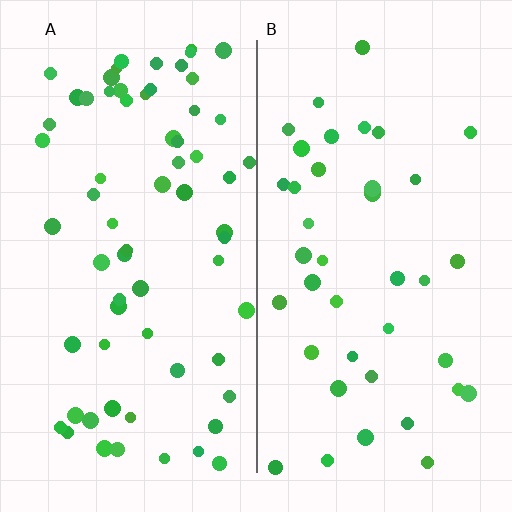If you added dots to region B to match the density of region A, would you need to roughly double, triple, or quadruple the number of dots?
Approximately double.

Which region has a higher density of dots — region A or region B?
A (the left).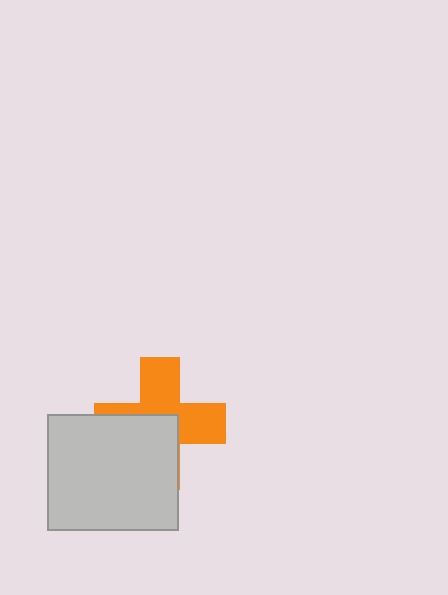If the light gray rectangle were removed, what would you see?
You would see the complete orange cross.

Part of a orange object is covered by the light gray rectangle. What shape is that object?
It is a cross.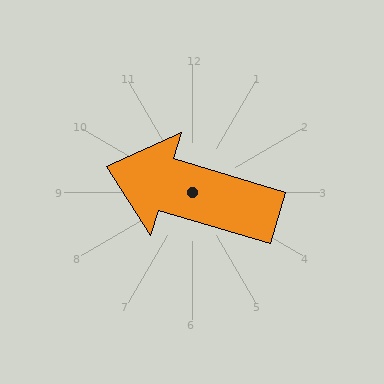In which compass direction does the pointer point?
West.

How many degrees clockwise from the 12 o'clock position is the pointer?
Approximately 287 degrees.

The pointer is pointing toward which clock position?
Roughly 10 o'clock.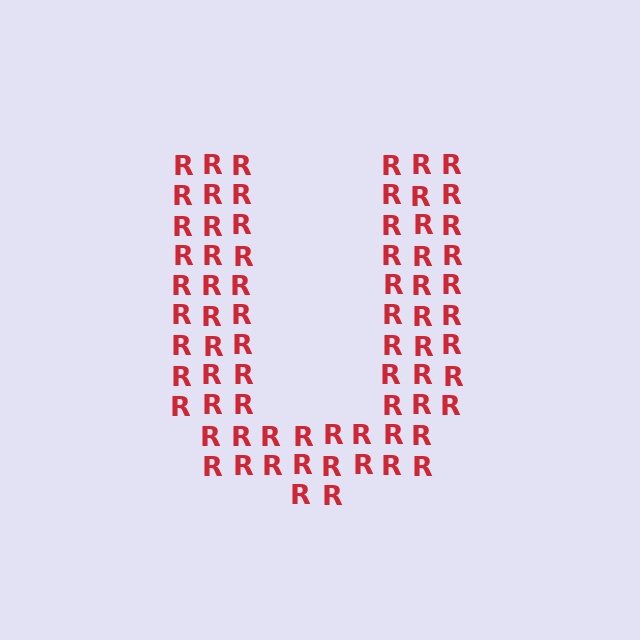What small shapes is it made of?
It is made of small letter R's.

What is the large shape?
The large shape is the letter U.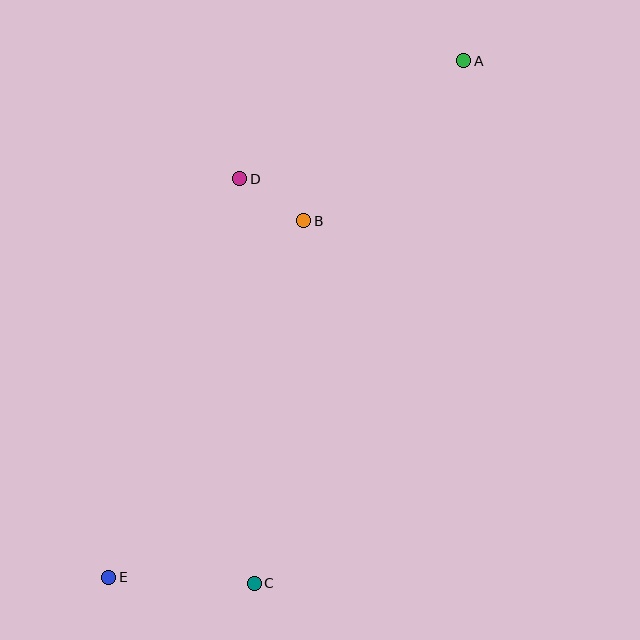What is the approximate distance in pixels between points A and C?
The distance between A and C is approximately 563 pixels.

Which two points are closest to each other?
Points B and D are closest to each other.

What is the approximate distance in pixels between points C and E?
The distance between C and E is approximately 146 pixels.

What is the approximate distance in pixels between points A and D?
The distance between A and D is approximately 253 pixels.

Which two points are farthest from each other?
Points A and E are farthest from each other.